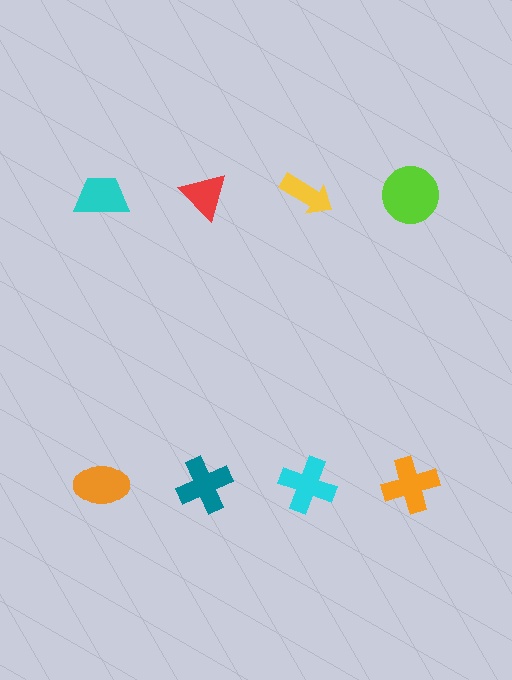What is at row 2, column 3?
A cyan cross.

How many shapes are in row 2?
4 shapes.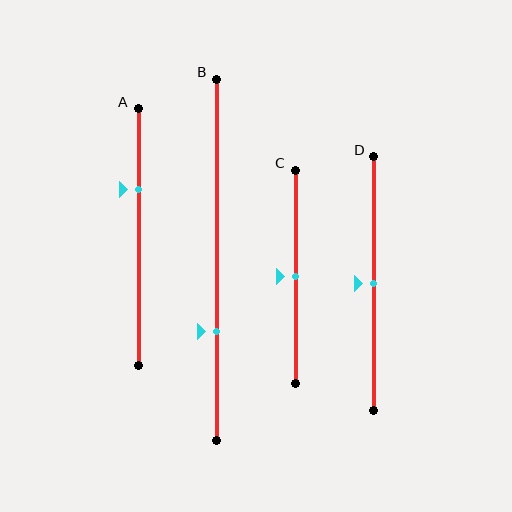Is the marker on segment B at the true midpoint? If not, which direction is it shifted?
No, the marker on segment B is shifted downward by about 20% of the segment length.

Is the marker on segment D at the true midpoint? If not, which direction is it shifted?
Yes, the marker on segment D is at the true midpoint.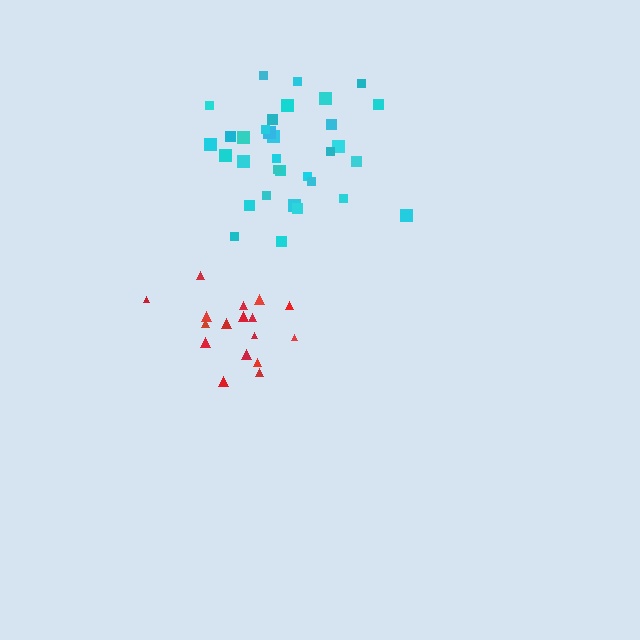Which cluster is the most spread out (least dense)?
Cyan.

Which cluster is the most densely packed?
Red.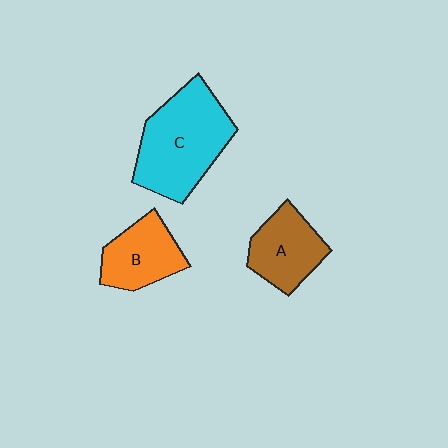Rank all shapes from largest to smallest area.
From largest to smallest: C (cyan), A (brown), B (orange).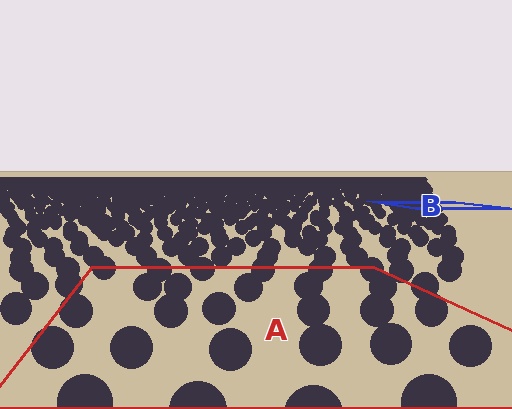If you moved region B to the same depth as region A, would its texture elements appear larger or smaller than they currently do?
They would appear larger. At a closer depth, the same texture elements are projected at a bigger on-screen size.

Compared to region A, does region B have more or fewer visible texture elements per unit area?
Region B has more texture elements per unit area — they are packed more densely because it is farther away.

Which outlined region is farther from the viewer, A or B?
Region B is farther from the viewer — the texture elements inside it appear smaller and more densely packed.